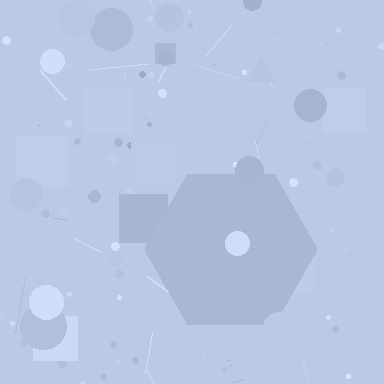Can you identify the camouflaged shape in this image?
The camouflaged shape is a hexagon.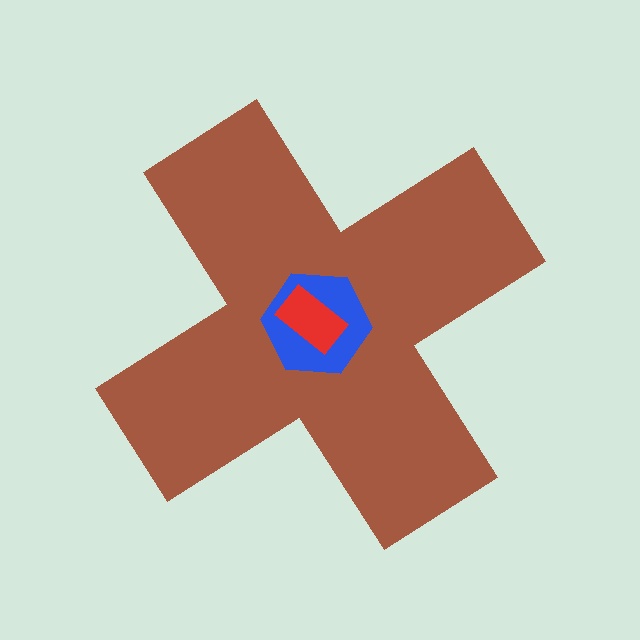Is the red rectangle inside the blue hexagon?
Yes.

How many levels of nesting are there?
3.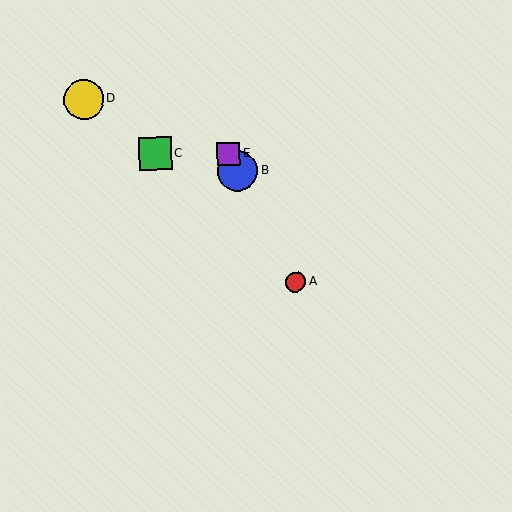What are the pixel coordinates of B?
Object B is at (238, 171).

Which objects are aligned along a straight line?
Objects A, B, E are aligned along a straight line.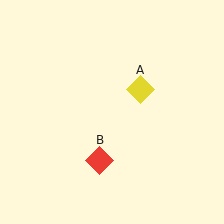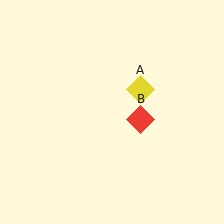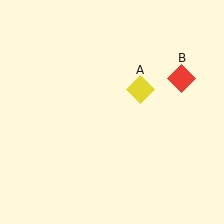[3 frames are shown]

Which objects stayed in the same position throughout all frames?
Yellow diamond (object A) remained stationary.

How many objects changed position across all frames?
1 object changed position: red diamond (object B).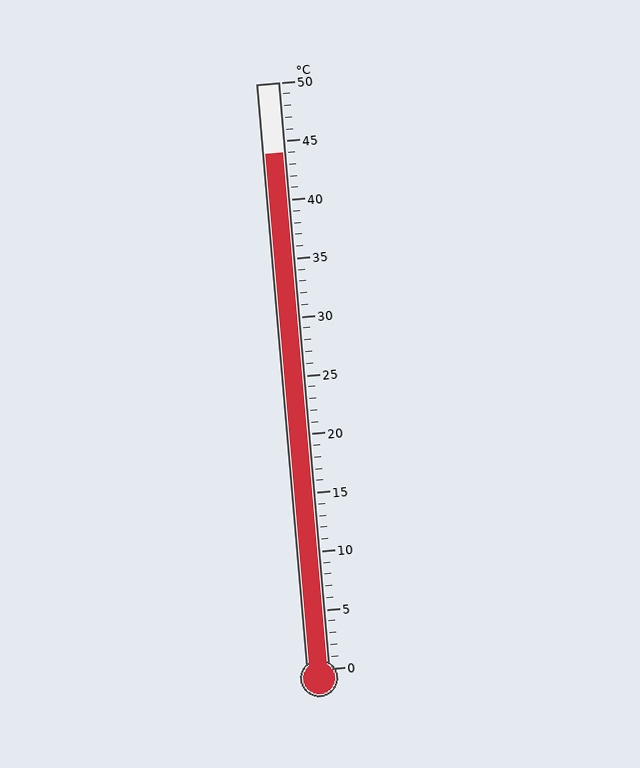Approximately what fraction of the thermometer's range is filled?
The thermometer is filled to approximately 90% of its range.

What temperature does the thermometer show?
The thermometer shows approximately 44°C.